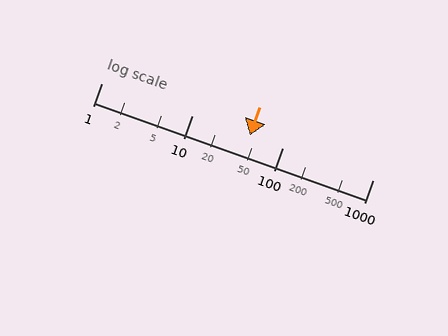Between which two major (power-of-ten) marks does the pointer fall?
The pointer is between 10 and 100.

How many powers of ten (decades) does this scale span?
The scale spans 3 decades, from 1 to 1000.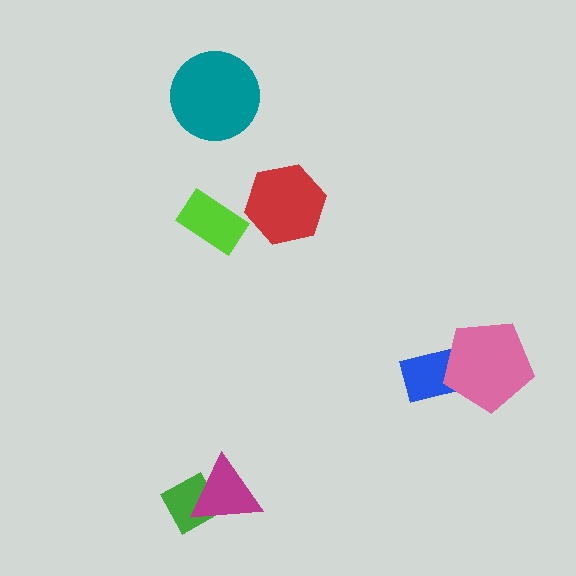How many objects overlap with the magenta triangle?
1 object overlaps with the magenta triangle.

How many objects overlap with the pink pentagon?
1 object overlaps with the pink pentagon.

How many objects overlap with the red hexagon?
0 objects overlap with the red hexagon.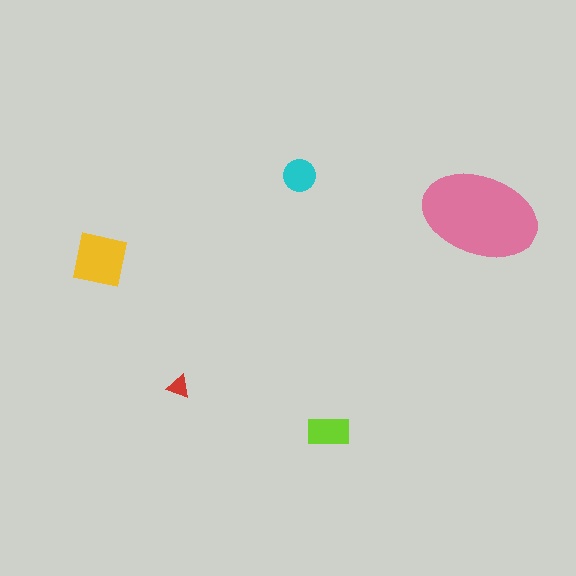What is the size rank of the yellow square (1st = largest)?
2nd.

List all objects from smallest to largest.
The red triangle, the cyan circle, the lime rectangle, the yellow square, the pink ellipse.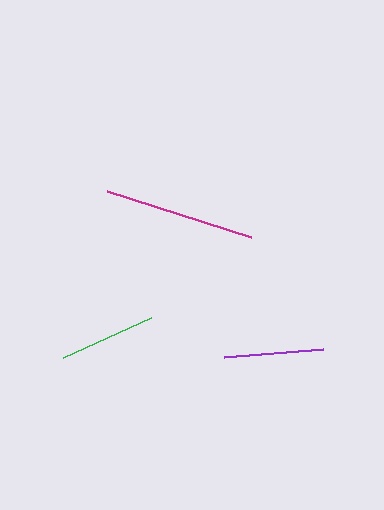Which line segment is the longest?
The magenta line is the longest at approximately 150 pixels.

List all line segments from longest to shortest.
From longest to shortest: magenta, purple, green.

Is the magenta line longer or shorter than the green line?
The magenta line is longer than the green line.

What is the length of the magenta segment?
The magenta segment is approximately 150 pixels long.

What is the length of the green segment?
The green segment is approximately 97 pixels long.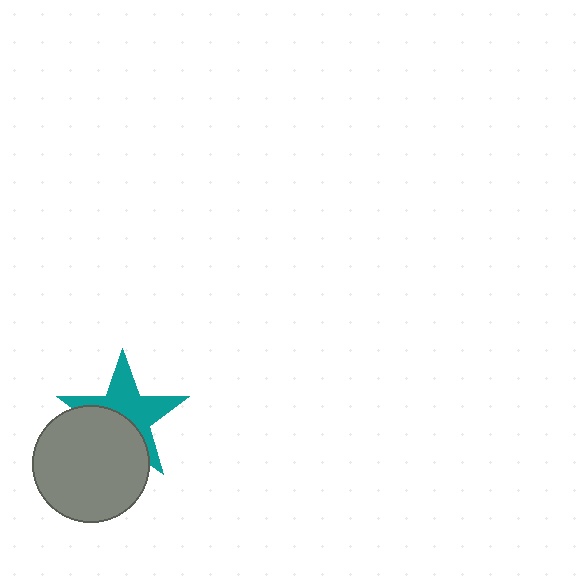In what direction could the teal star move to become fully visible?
The teal star could move up. That would shift it out from behind the gray circle entirely.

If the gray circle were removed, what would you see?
You would see the complete teal star.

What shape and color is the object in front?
The object in front is a gray circle.